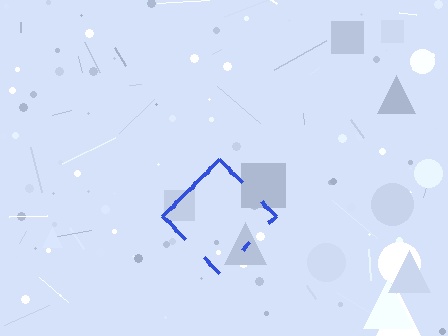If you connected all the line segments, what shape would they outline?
They would outline a diamond.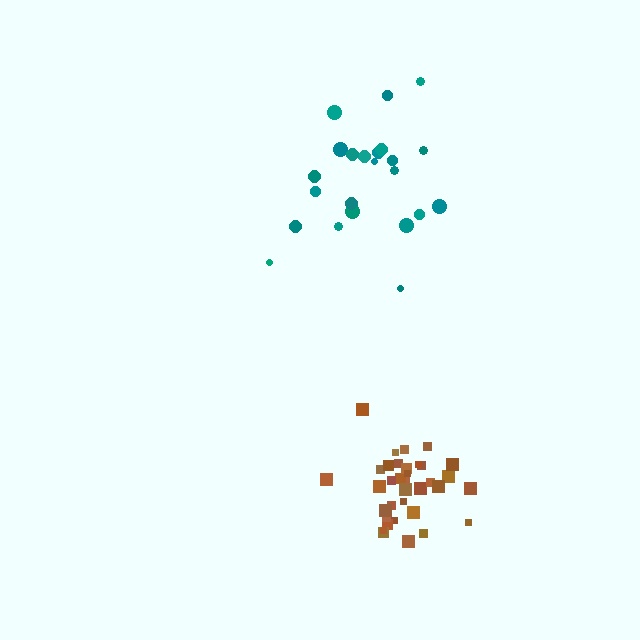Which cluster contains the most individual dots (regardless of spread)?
Brown (35).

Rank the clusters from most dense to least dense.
brown, teal.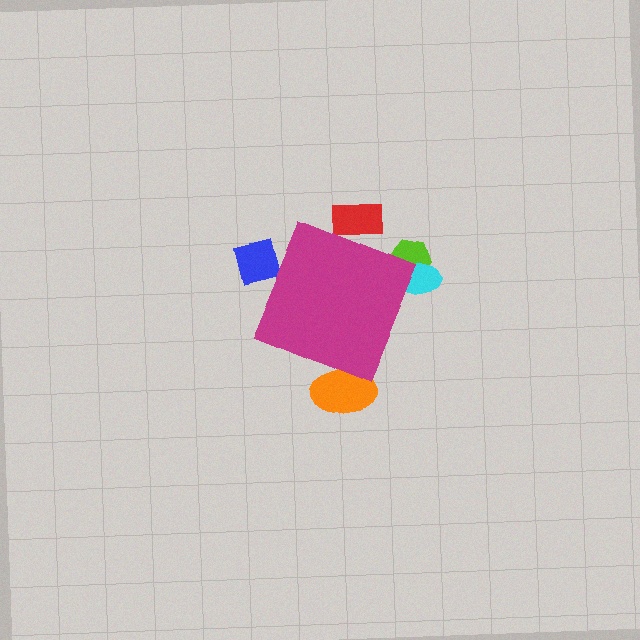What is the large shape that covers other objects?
A magenta diamond.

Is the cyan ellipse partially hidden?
Yes, the cyan ellipse is partially hidden behind the magenta diamond.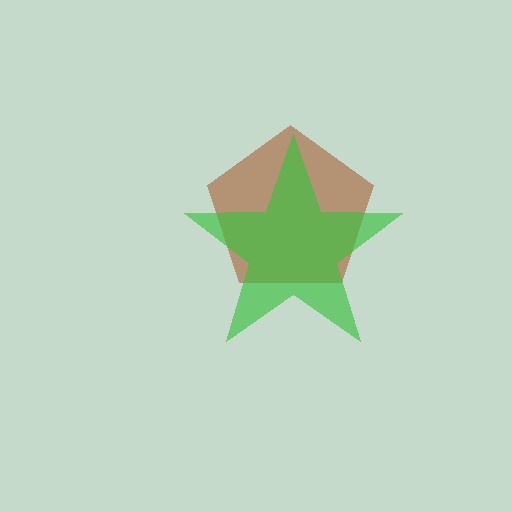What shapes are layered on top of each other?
The layered shapes are: a brown pentagon, a green star.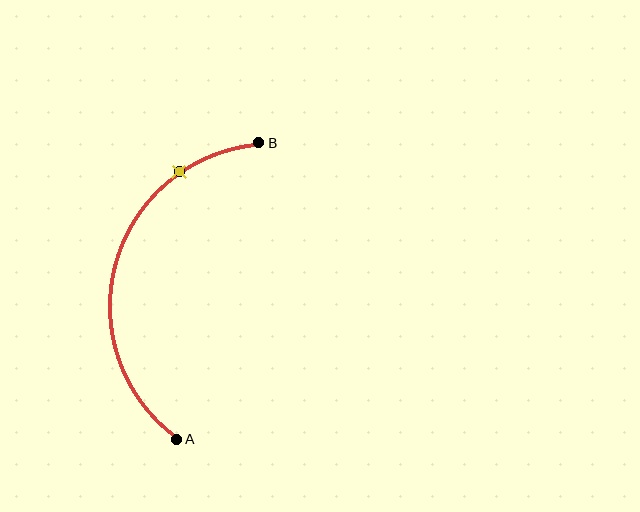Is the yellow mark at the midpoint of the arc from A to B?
No. The yellow mark lies on the arc but is closer to endpoint B. The arc midpoint would be at the point on the curve equidistant along the arc from both A and B.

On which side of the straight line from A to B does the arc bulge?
The arc bulges to the left of the straight line connecting A and B.